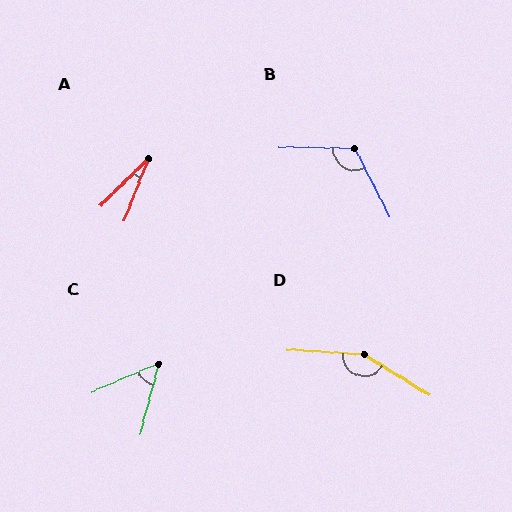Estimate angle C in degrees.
Approximately 52 degrees.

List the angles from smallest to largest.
A (24°), C (52°), B (118°), D (152°).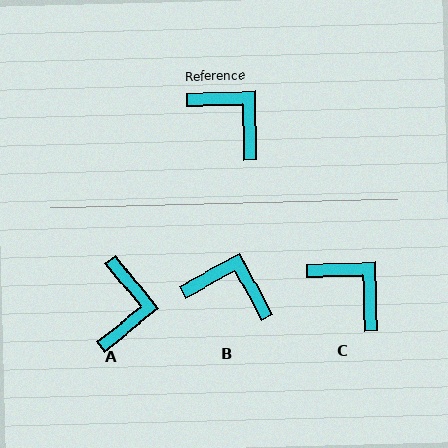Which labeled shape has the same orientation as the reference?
C.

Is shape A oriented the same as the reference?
No, it is off by about 53 degrees.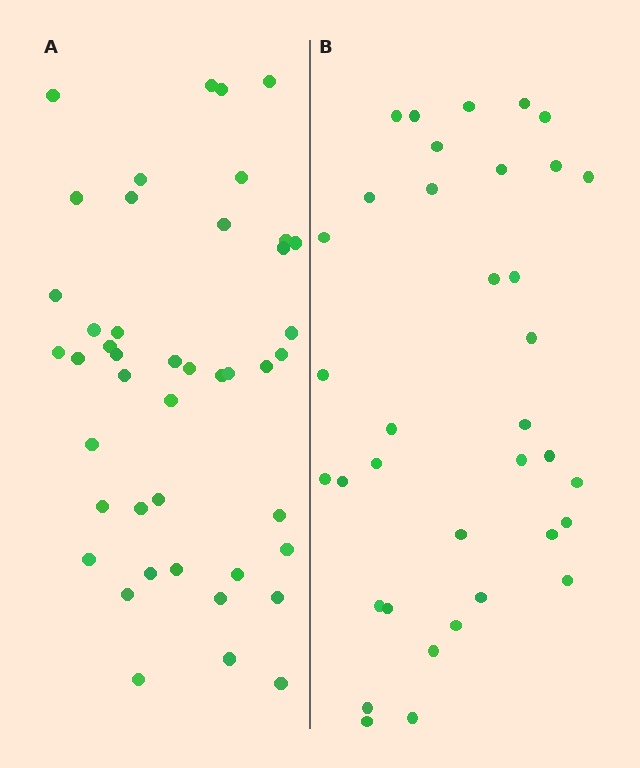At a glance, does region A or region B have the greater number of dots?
Region A (the left region) has more dots.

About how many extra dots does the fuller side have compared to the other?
Region A has roughly 8 or so more dots than region B.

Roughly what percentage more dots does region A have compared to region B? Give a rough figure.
About 20% more.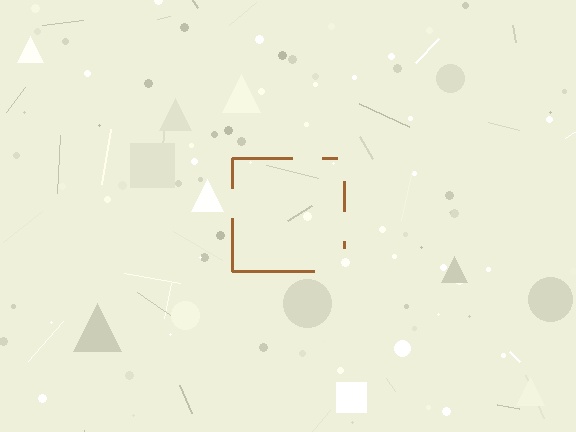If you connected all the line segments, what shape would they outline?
They would outline a square.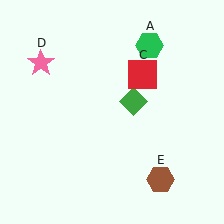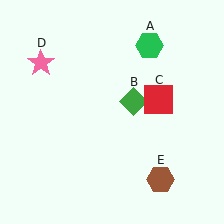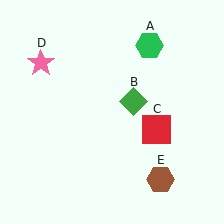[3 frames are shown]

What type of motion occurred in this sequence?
The red square (object C) rotated clockwise around the center of the scene.